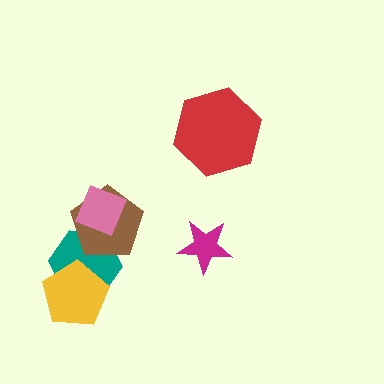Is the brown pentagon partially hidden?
Yes, it is partially covered by another shape.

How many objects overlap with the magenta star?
0 objects overlap with the magenta star.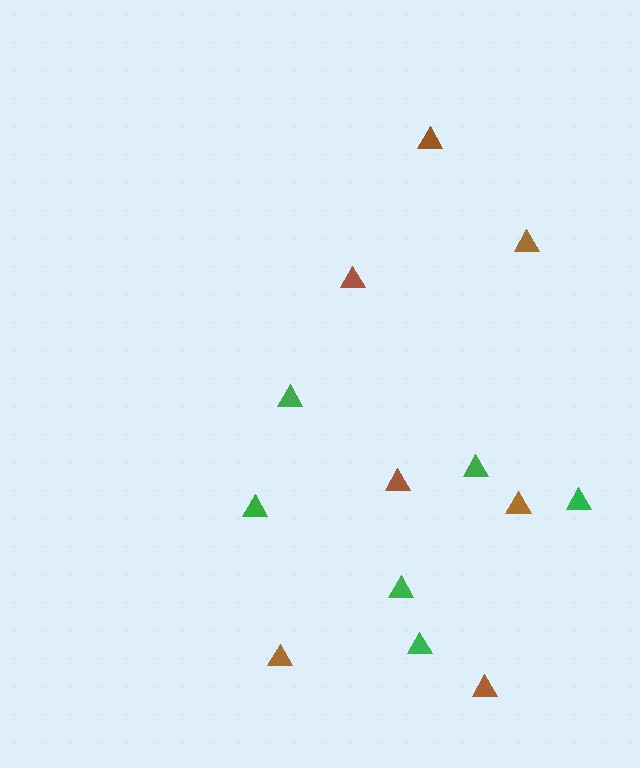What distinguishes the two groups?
There are 2 groups: one group of green triangles (6) and one group of brown triangles (7).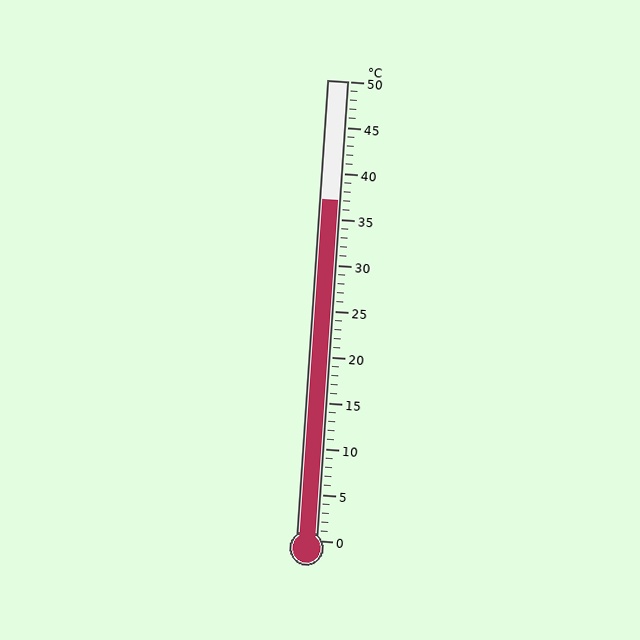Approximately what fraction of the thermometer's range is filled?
The thermometer is filled to approximately 75% of its range.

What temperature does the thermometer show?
The thermometer shows approximately 37°C.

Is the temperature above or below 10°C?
The temperature is above 10°C.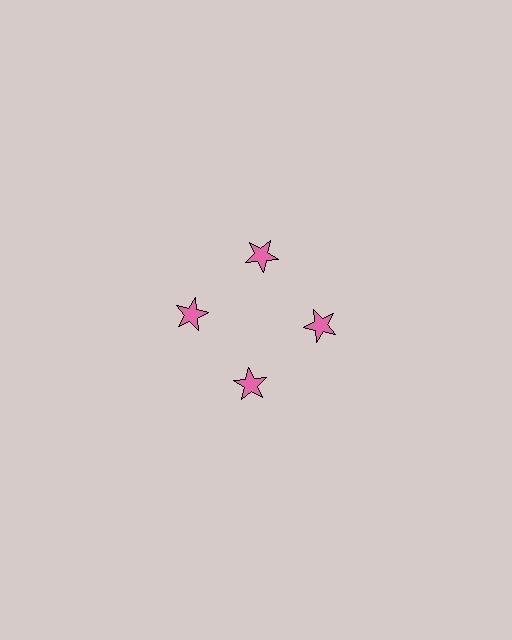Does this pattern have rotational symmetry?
Yes, this pattern has 4-fold rotational symmetry. It looks the same after rotating 90 degrees around the center.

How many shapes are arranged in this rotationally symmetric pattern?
There are 4 shapes, arranged in 4 groups of 1.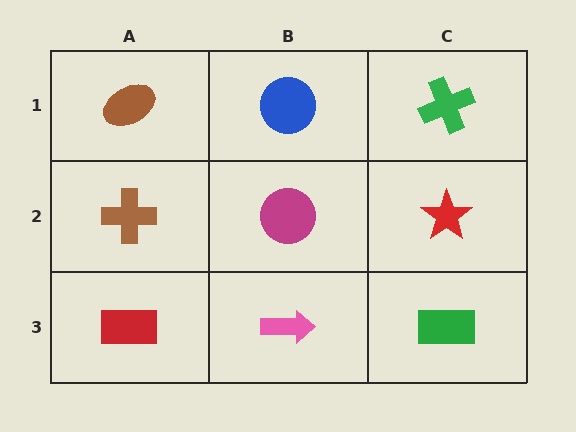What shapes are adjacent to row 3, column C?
A red star (row 2, column C), a pink arrow (row 3, column B).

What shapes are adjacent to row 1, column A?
A brown cross (row 2, column A), a blue circle (row 1, column B).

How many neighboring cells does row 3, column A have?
2.